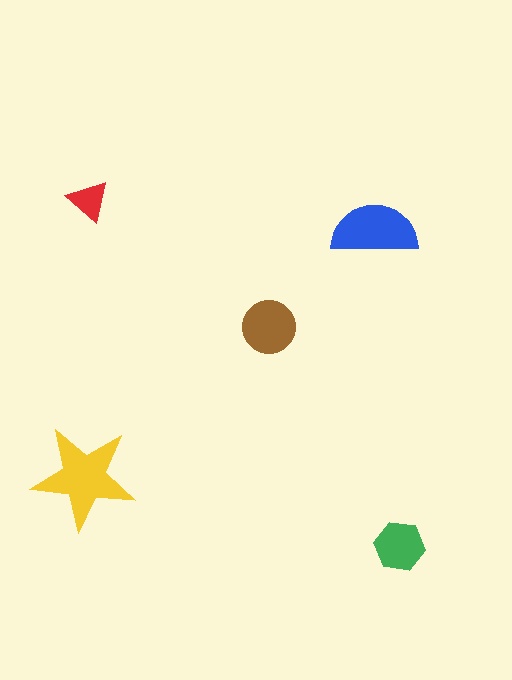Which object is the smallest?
The red triangle.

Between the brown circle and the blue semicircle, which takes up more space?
The blue semicircle.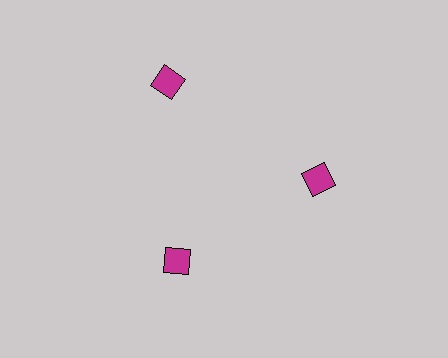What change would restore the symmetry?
The symmetry would be restored by moving it inward, back onto the ring so that all 3 squares sit at equal angles and equal distance from the center.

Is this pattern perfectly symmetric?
No. The 3 magenta squares are arranged in a ring, but one element near the 11 o'clock position is pushed outward from the center, breaking the 3-fold rotational symmetry.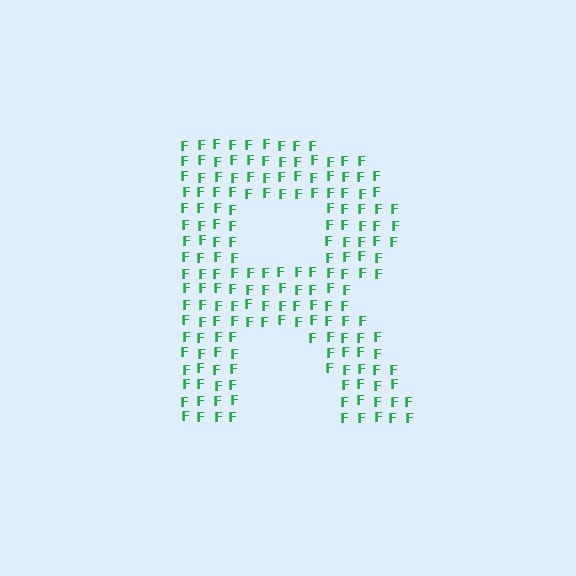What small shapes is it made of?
It is made of small letter F's.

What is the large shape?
The large shape is the letter R.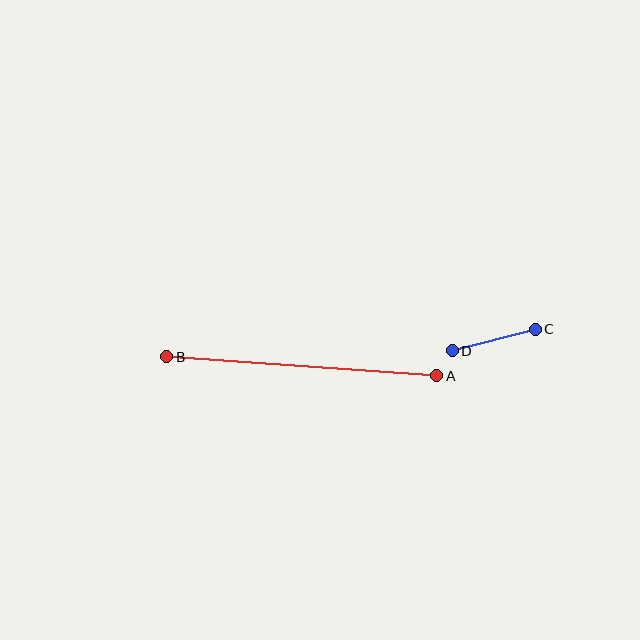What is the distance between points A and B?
The distance is approximately 271 pixels.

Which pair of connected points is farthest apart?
Points A and B are farthest apart.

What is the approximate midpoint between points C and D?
The midpoint is at approximately (494, 340) pixels.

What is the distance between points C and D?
The distance is approximately 86 pixels.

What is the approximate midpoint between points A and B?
The midpoint is at approximately (302, 366) pixels.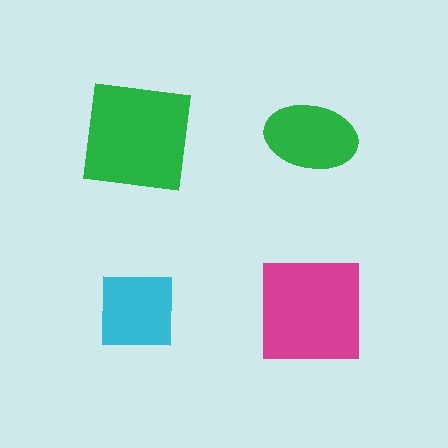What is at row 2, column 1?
A cyan square.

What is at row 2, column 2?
A magenta square.